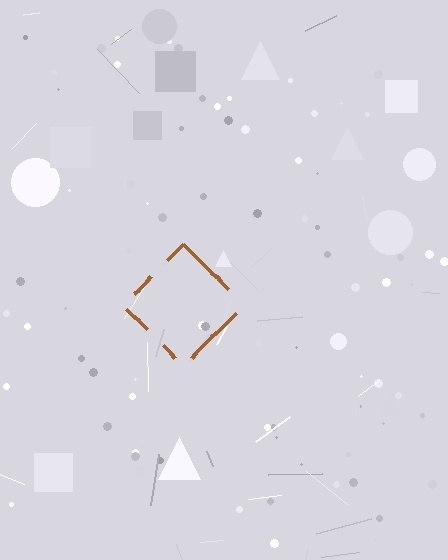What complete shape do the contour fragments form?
The contour fragments form a diamond.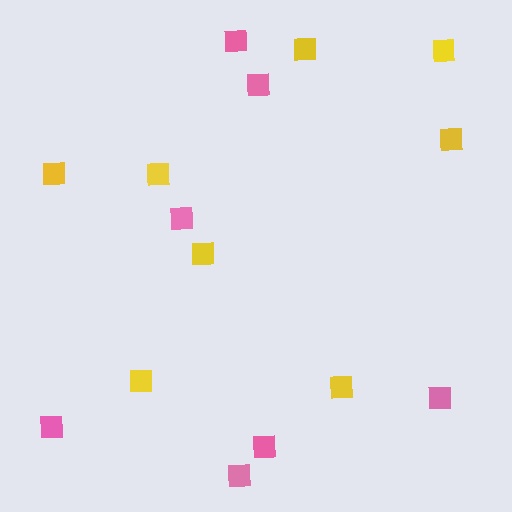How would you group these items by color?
There are 2 groups: one group of yellow squares (8) and one group of pink squares (7).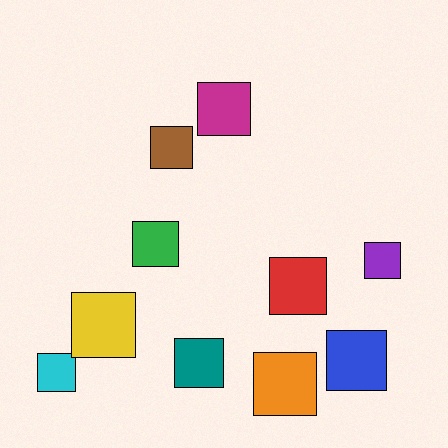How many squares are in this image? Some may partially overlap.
There are 10 squares.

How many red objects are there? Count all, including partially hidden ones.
There is 1 red object.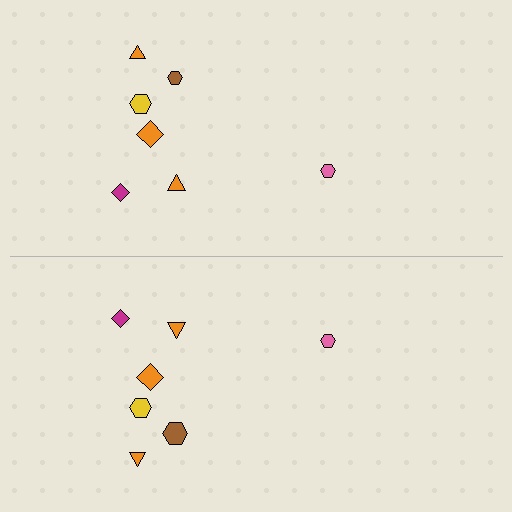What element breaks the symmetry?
The brown hexagon on the bottom side has a different size than its mirror counterpart.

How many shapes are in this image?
There are 14 shapes in this image.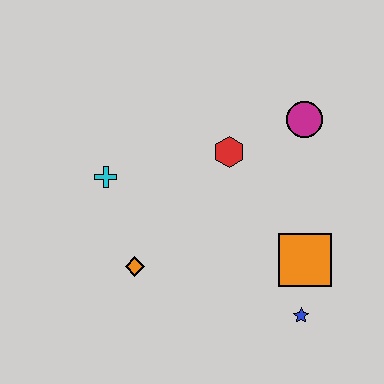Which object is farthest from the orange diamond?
The magenta circle is farthest from the orange diamond.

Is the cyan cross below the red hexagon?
Yes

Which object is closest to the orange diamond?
The cyan cross is closest to the orange diamond.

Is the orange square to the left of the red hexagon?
No